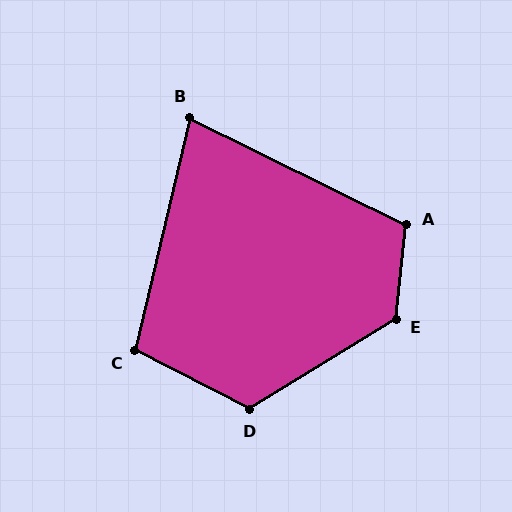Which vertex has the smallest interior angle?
B, at approximately 77 degrees.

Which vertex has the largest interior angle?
E, at approximately 128 degrees.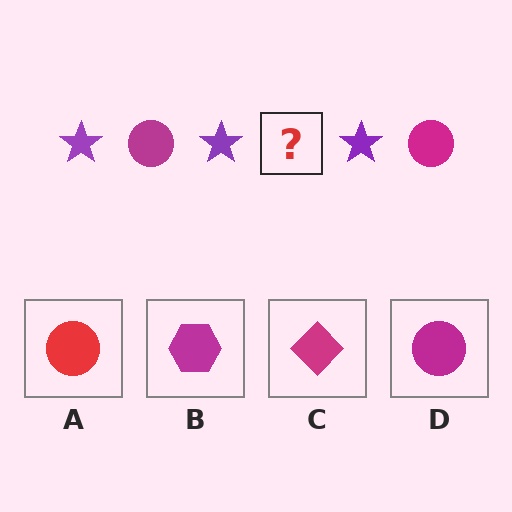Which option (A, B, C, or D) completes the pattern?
D.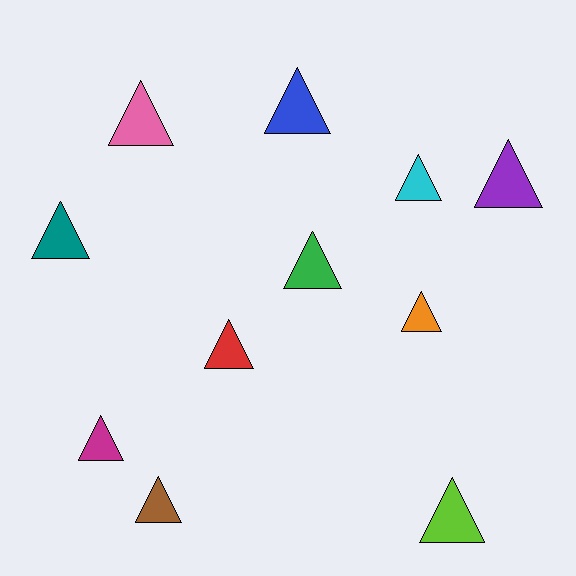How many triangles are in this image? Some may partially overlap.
There are 11 triangles.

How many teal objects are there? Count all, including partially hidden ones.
There is 1 teal object.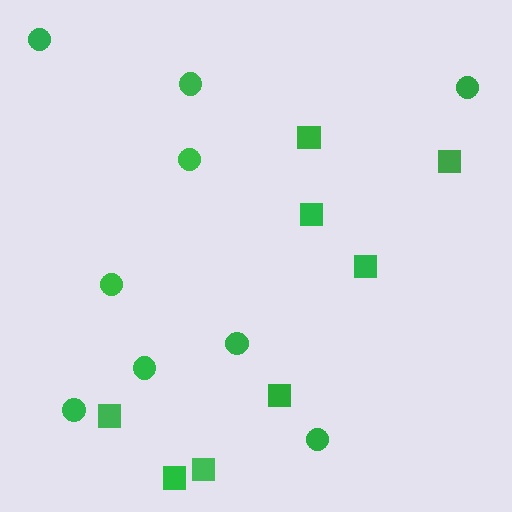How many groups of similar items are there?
There are 2 groups: one group of circles (9) and one group of squares (8).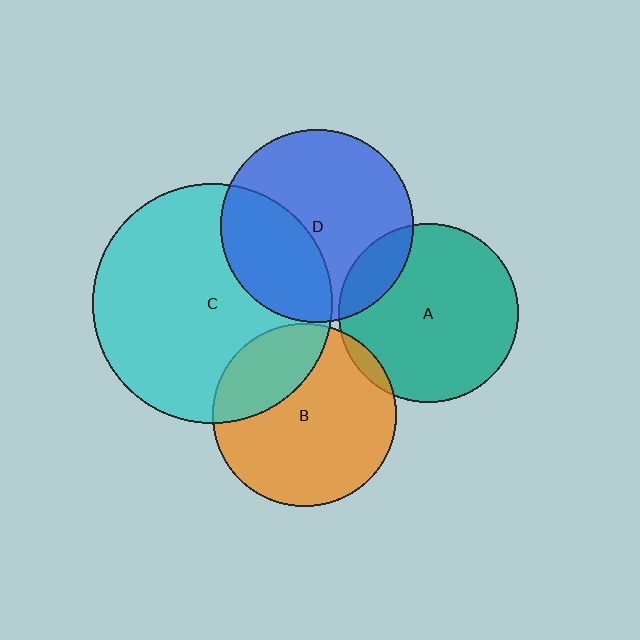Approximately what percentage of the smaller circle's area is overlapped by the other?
Approximately 25%.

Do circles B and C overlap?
Yes.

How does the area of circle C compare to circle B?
Approximately 1.7 times.